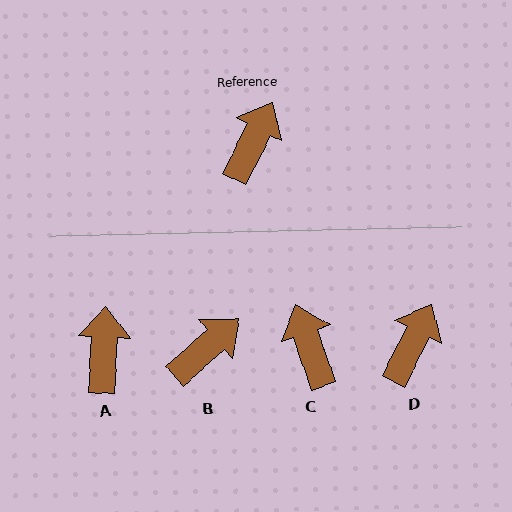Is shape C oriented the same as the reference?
No, it is off by about 45 degrees.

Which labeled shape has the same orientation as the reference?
D.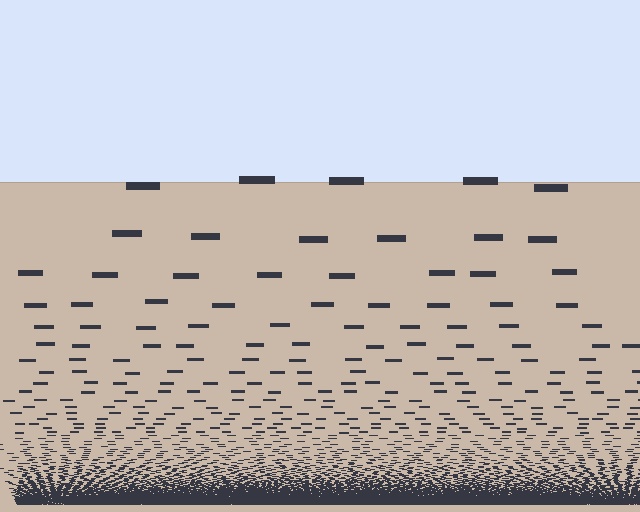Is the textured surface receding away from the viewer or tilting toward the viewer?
The surface appears to tilt toward the viewer. Texture elements get larger and sparser toward the top.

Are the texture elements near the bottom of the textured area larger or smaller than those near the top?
Smaller. The gradient is inverted — elements near the bottom are smaller and denser.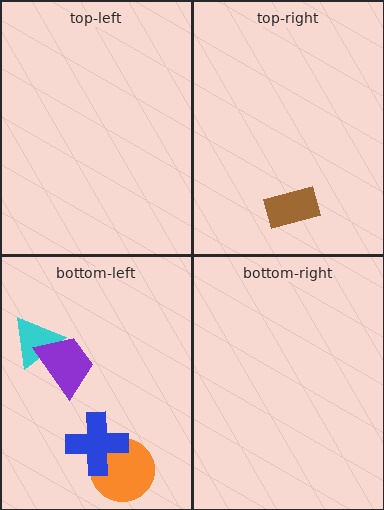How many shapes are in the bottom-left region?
4.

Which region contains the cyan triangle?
The bottom-left region.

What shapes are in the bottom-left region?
The orange circle, the cyan triangle, the blue cross, the purple trapezoid.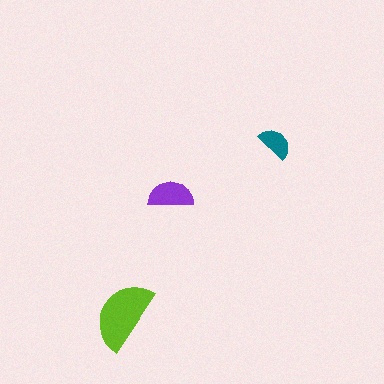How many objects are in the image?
There are 3 objects in the image.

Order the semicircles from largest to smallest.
the lime one, the purple one, the teal one.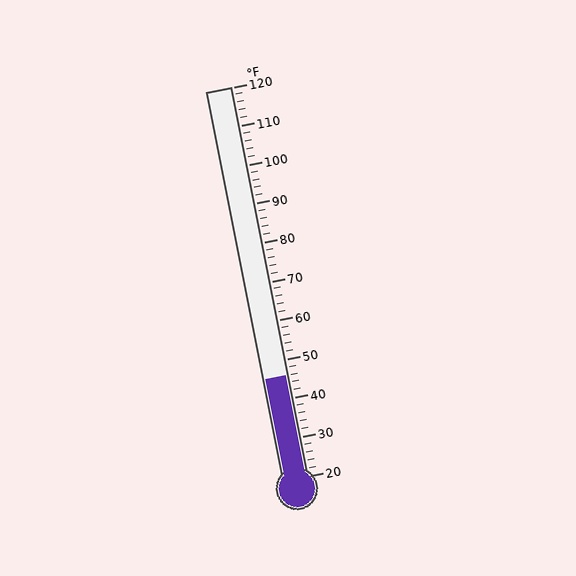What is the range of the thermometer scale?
The thermometer scale ranges from 20°F to 120°F.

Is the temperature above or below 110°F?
The temperature is below 110°F.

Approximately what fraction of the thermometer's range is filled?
The thermometer is filled to approximately 25% of its range.